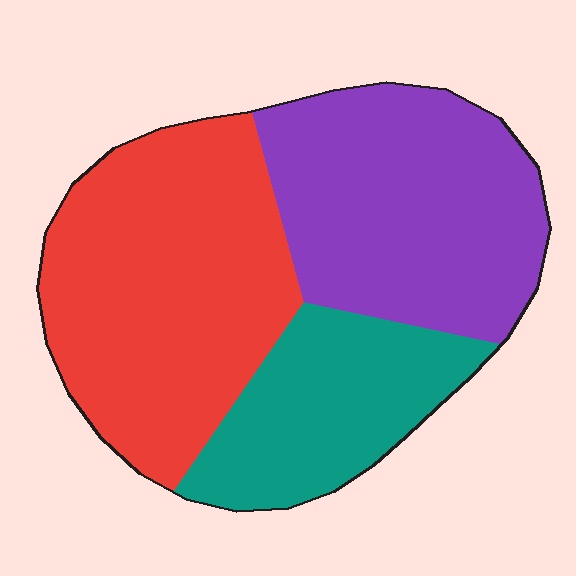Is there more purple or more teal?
Purple.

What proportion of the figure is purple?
Purple takes up about three eighths (3/8) of the figure.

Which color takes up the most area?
Red, at roughly 40%.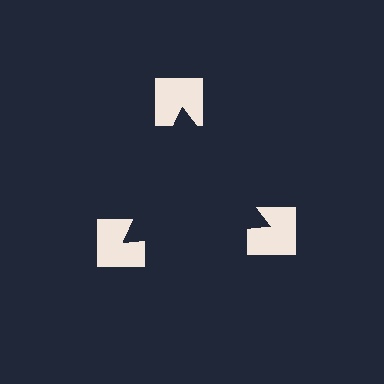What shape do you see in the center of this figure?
An illusory triangle — its edges are inferred from the aligned wedge cuts in the notched squares, not physically drawn.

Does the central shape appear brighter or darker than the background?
It typically appears slightly darker than the background, even though no actual brightness change is drawn.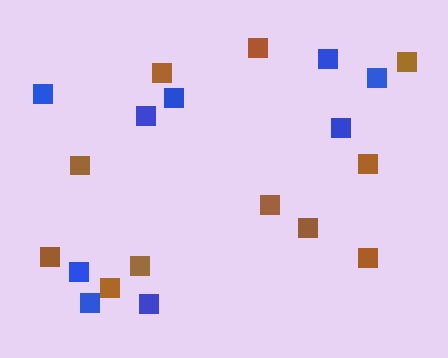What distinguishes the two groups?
There are 2 groups: one group of brown squares (11) and one group of blue squares (9).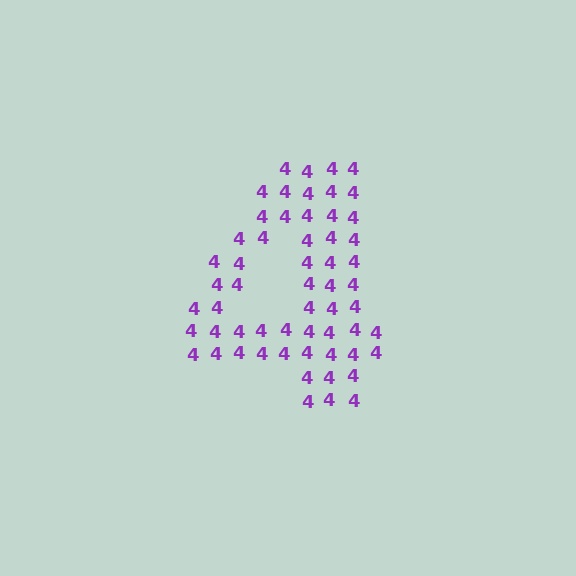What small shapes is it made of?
It is made of small digit 4's.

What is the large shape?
The large shape is the digit 4.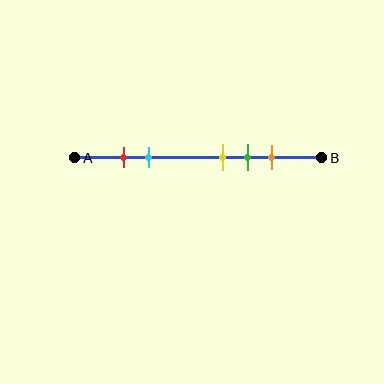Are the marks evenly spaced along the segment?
No, the marks are not evenly spaced.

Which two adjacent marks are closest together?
The red and cyan marks are the closest adjacent pair.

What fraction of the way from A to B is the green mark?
The green mark is approximately 70% (0.7) of the way from A to B.